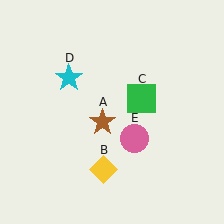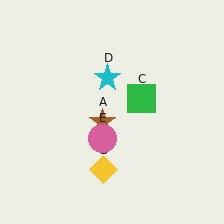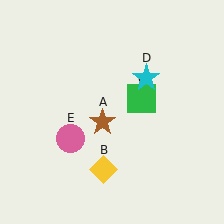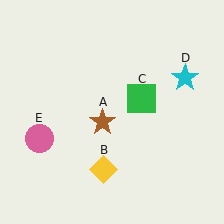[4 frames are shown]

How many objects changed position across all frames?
2 objects changed position: cyan star (object D), pink circle (object E).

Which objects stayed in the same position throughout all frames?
Brown star (object A) and yellow diamond (object B) and green square (object C) remained stationary.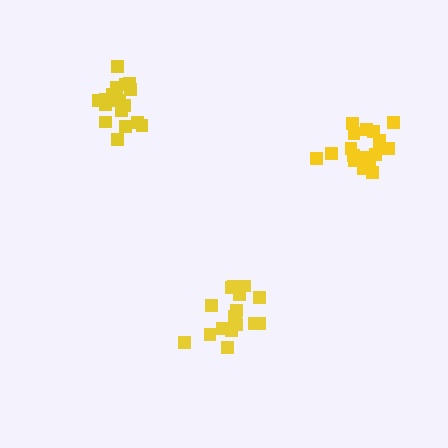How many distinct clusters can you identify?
There are 3 distinct clusters.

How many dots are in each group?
Group 1: 18 dots, Group 2: 18 dots, Group 3: 19 dots (55 total).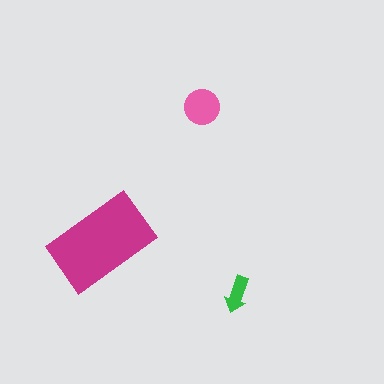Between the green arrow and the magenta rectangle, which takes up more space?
The magenta rectangle.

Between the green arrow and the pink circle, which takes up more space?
The pink circle.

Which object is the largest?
The magenta rectangle.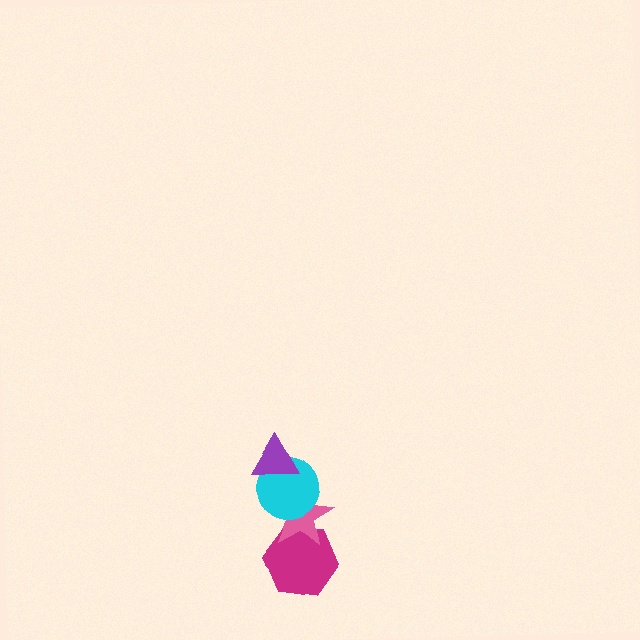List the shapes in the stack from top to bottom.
From top to bottom: the purple triangle, the cyan circle, the pink star, the magenta hexagon.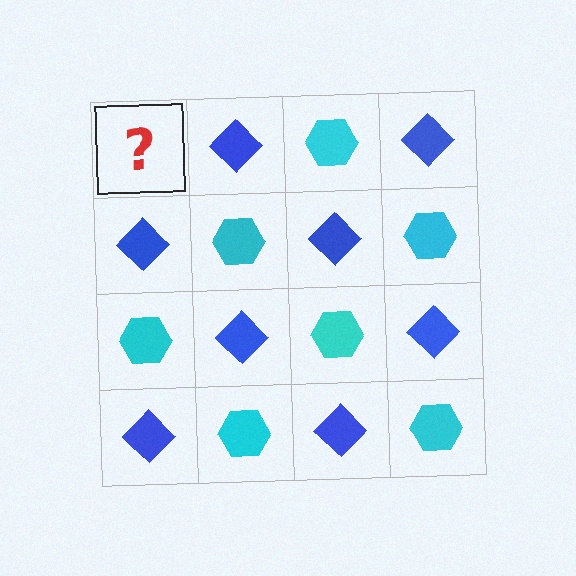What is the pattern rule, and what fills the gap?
The rule is that it alternates cyan hexagon and blue diamond in a checkerboard pattern. The gap should be filled with a cyan hexagon.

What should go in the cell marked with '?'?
The missing cell should contain a cyan hexagon.